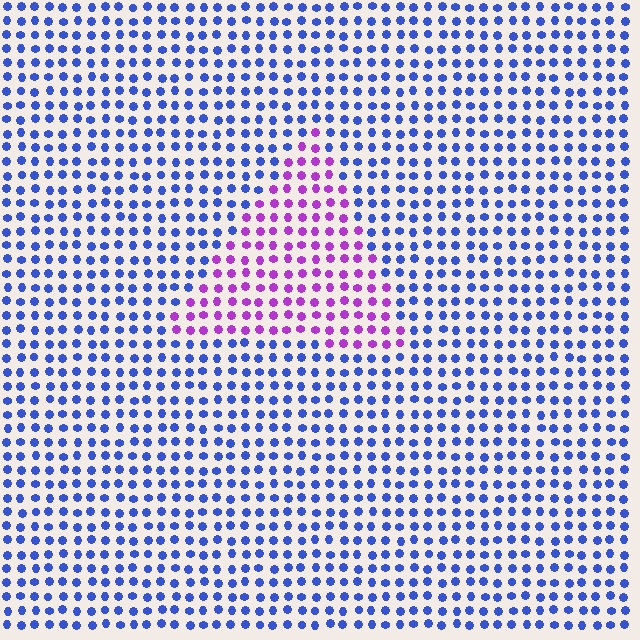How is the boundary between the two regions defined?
The boundary is defined purely by a slight shift in hue (about 61 degrees). Spacing, size, and orientation are identical on both sides.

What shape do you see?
I see a triangle.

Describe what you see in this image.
The image is filled with small blue elements in a uniform arrangement. A triangle-shaped region is visible where the elements are tinted to a slightly different hue, forming a subtle color boundary.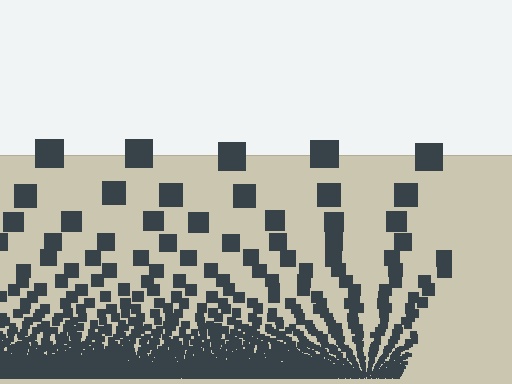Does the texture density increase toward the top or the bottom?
Density increases toward the bottom.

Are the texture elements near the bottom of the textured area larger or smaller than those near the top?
Smaller. The gradient is inverted — elements near the bottom are smaller and denser.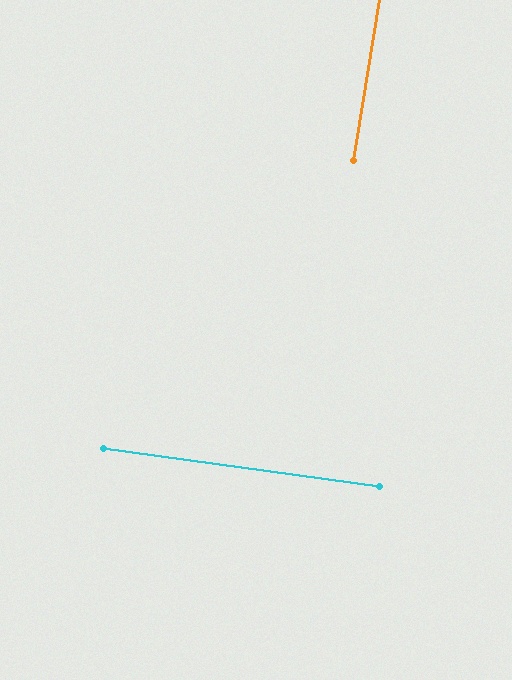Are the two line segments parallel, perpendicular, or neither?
Perpendicular — they meet at approximately 88°.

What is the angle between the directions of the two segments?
Approximately 88 degrees.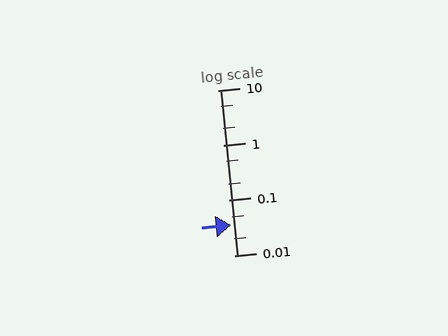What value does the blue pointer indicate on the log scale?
The pointer indicates approximately 0.036.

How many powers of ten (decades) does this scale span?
The scale spans 3 decades, from 0.01 to 10.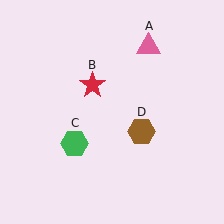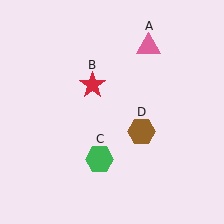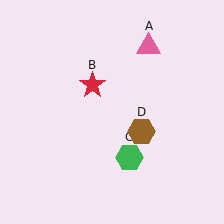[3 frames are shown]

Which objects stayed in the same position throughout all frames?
Pink triangle (object A) and red star (object B) and brown hexagon (object D) remained stationary.